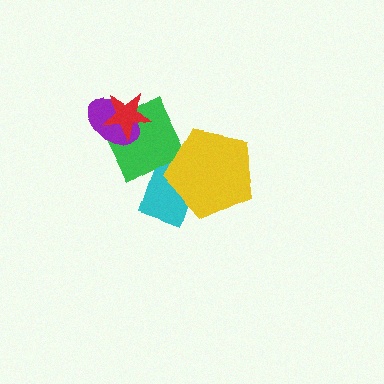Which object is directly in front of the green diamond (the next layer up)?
The yellow pentagon is directly in front of the green diamond.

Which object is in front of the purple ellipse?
The red star is in front of the purple ellipse.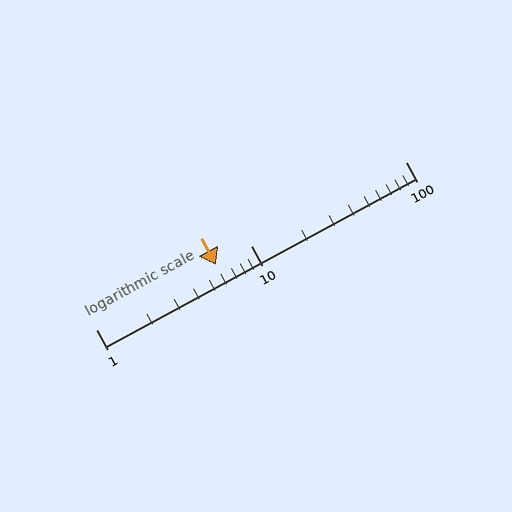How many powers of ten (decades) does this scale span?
The scale spans 2 decades, from 1 to 100.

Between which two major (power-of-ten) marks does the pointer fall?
The pointer is between 1 and 10.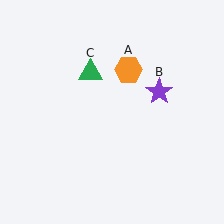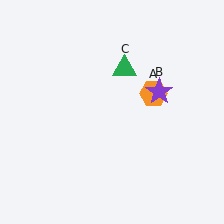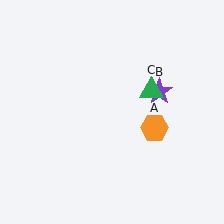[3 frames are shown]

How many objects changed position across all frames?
2 objects changed position: orange hexagon (object A), green triangle (object C).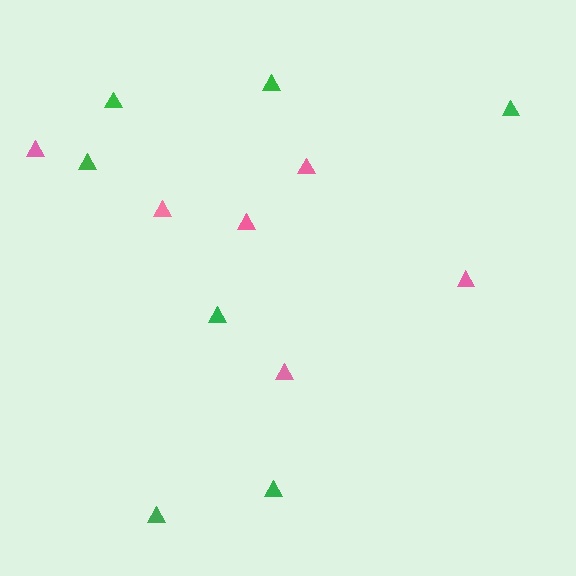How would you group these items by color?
There are 2 groups: one group of pink triangles (6) and one group of green triangles (7).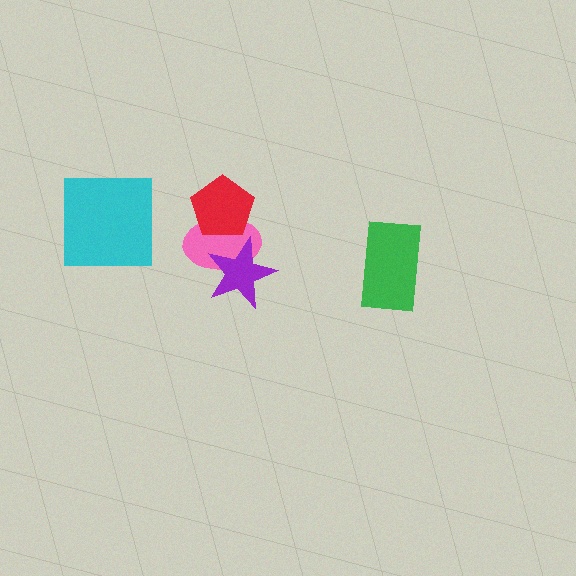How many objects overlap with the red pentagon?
1 object overlaps with the red pentagon.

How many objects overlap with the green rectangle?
0 objects overlap with the green rectangle.